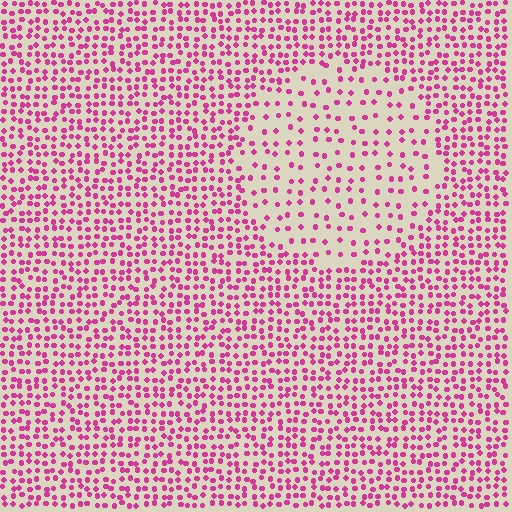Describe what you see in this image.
The image contains small magenta elements arranged at two different densities. A circle-shaped region is visible where the elements are less densely packed than the surrounding area.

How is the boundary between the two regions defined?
The boundary is defined by a change in element density (approximately 2.2x ratio). All elements are the same color, size, and shape.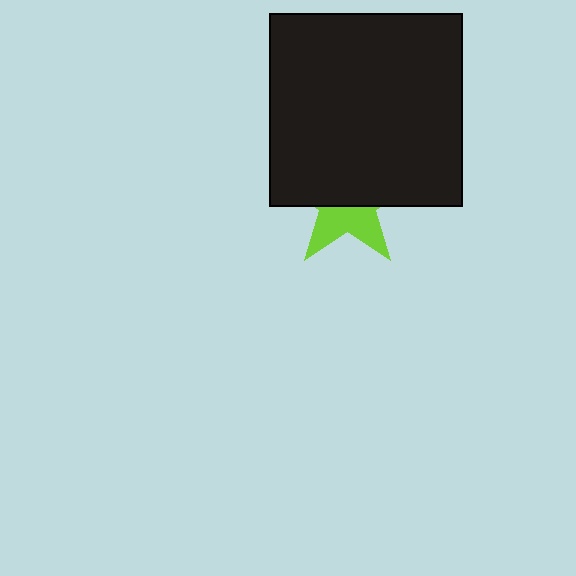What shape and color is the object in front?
The object in front is a black square.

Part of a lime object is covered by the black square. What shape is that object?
It is a star.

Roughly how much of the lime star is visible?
A small part of it is visible (roughly 40%).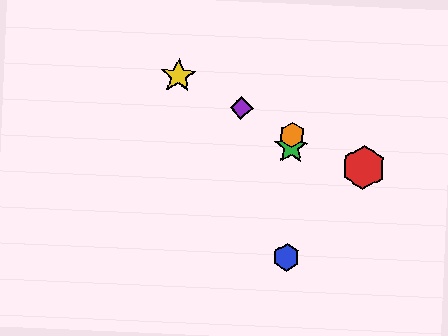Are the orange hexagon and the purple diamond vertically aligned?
No, the orange hexagon is at x≈292 and the purple diamond is at x≈242.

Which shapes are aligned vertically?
The blue hexagon, the green star, the orange hexagon are aligned vertically.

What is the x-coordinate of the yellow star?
The yellow star is at x≈178.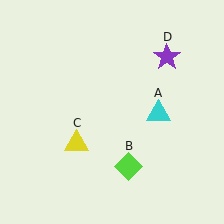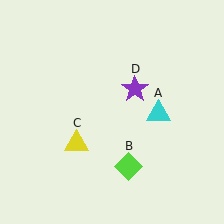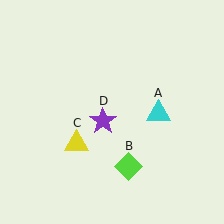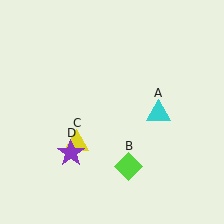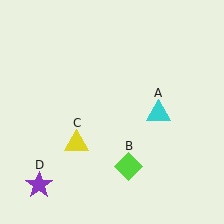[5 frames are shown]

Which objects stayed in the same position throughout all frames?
Cyan triangle (object A) and lime diamond (object B) and yellow triangle (object C) remained stationary.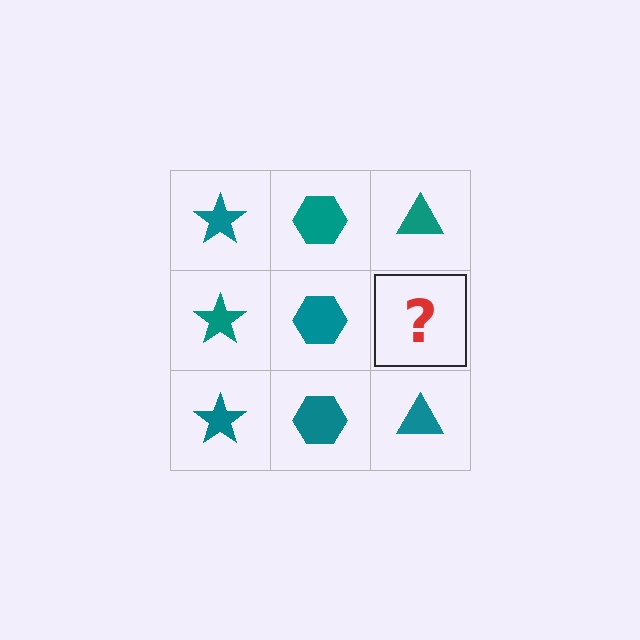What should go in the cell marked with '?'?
The missing cell should contain a teal triangle.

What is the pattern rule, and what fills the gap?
The rule is that each column has a consistent shape. The gap should be filled with a teal triangle.